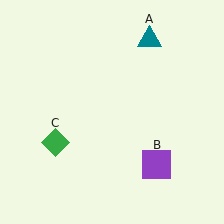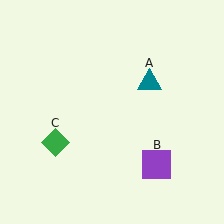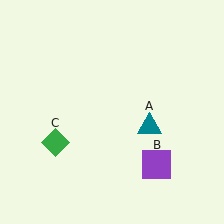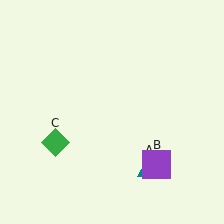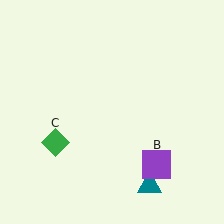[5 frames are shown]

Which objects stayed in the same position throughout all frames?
Purple square (object B) and green diamond (object C) remained stationary.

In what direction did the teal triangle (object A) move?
The teal triangle (object A) moved down.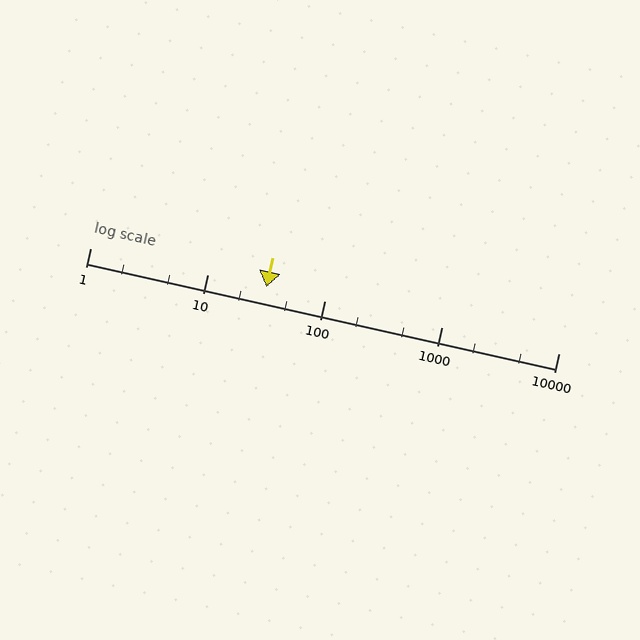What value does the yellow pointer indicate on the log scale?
The pointer indicates approximately 32.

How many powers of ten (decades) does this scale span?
The scale spans 4 decades, from 1 to 10000.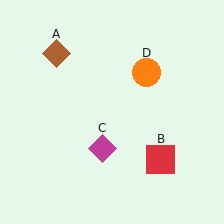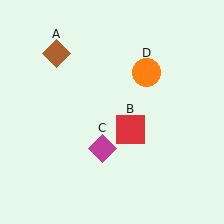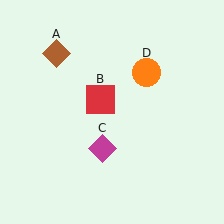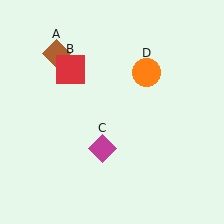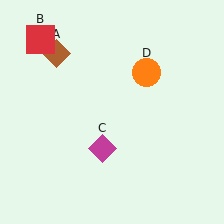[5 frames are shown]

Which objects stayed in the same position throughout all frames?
Brown diamond (object A) and magenta diamond (object C) and orange circle (object D) remained stationary.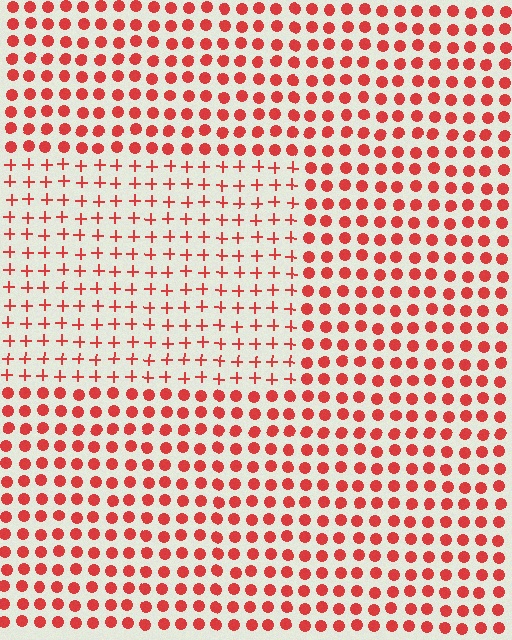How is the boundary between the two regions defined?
The boundary is defined by a change in element shape: plus signs inside vs. circles outside. All elements share the same color and spacing.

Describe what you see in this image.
The image is filled with small red elements arranged in a uniform grid. A rectangle-shaped region contains plus signs, while the surrounding area contains circles. The boundary is defined purely by the change in element shape.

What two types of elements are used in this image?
The image uses plus signs inside the rectangle region and circles outside it.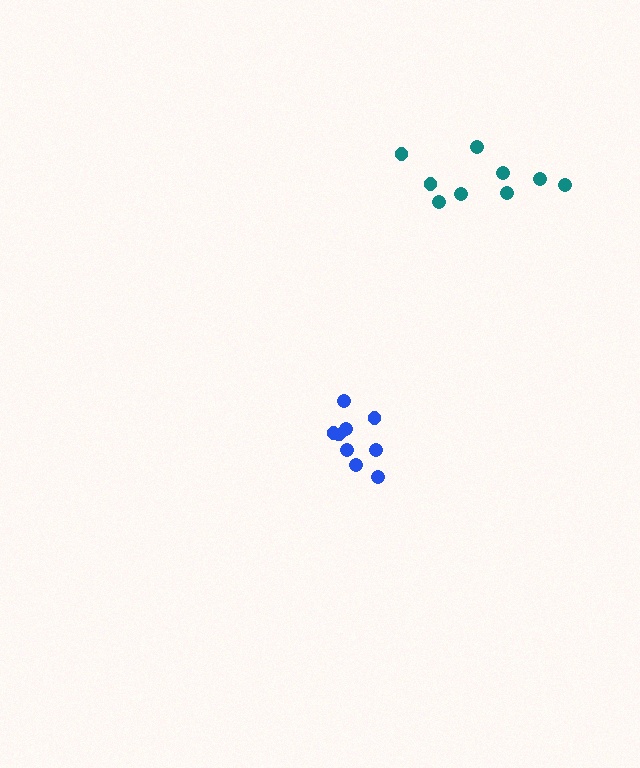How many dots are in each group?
Group 1: 9 dots, Group 2: 9 dots (18 total).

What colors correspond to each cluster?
The clusters are colored: blue, teal.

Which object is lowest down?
The blue cluster is bottommost.